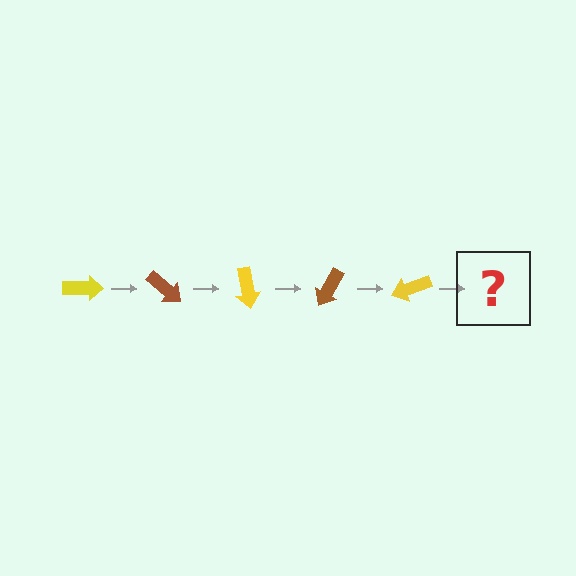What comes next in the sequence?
The next element should be a brown arrow, rotated 200 degrees from the start.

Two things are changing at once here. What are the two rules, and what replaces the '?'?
The two rules are that it rotates 40 degrees each step and the color cycles through yellow and brown. The '?' should be a brown arrow, rotated 200 degrees from the start.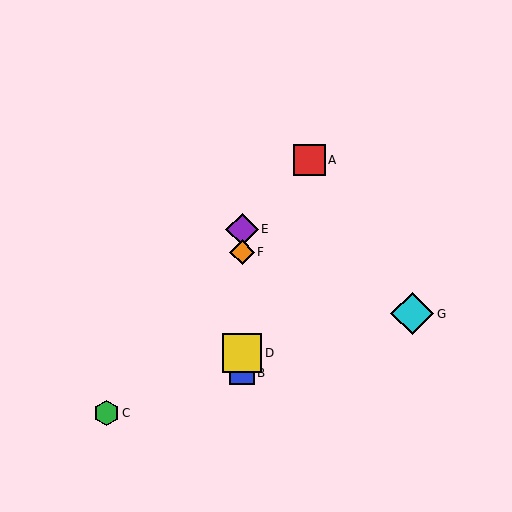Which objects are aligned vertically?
Objects B, D, E, F are aligned vertically.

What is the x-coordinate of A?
Object A is at x≈310.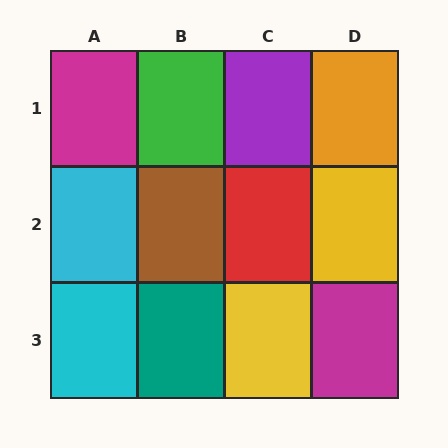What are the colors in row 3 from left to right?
Cyan, teal, yellow, magenta.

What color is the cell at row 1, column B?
Green.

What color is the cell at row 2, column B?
Brown.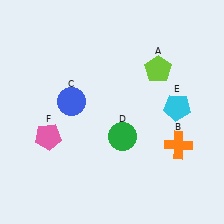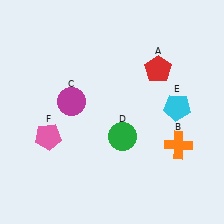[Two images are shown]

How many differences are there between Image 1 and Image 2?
There are 2 differences between the two images.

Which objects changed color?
A changed from lime to red. C changed from blue to magenta.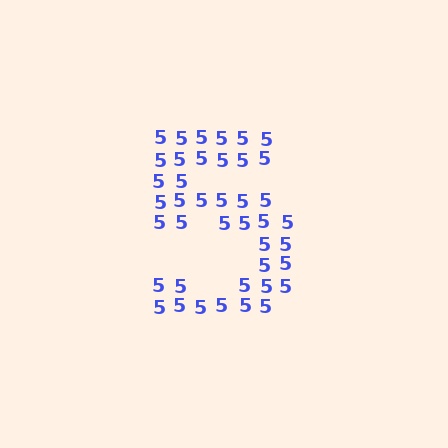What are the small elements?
The small elements are digit 5's.